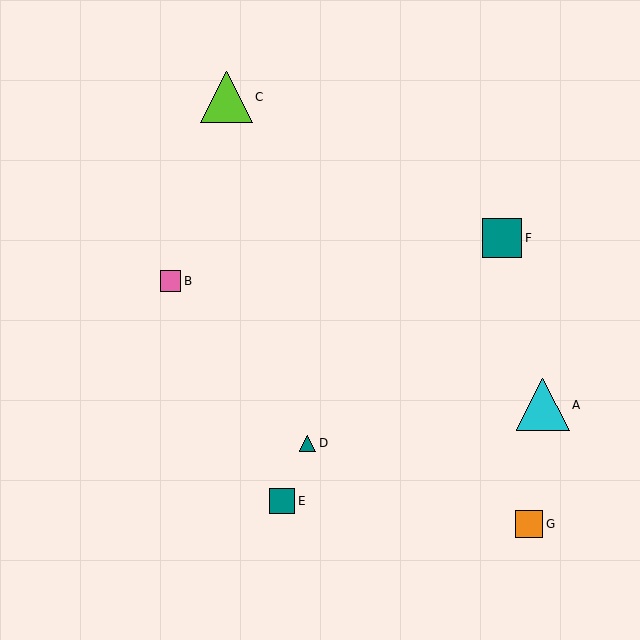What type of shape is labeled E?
Shape E is a teal square.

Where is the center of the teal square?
The center of the teal square is at (502, 238).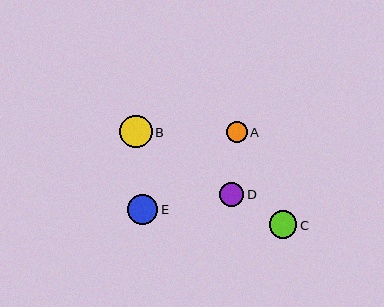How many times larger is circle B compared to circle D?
Circle B is approximately 1.3 times the size of circle D.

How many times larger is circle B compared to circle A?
Circle B is approximately 1.6 times the size of circle A.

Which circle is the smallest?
Circle A is the smallest with a size of approximately 21 pixels.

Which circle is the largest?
Circle B is the largest with a size of approximately 32 pixels.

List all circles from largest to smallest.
From largest to smallest: B, E, C, D, A.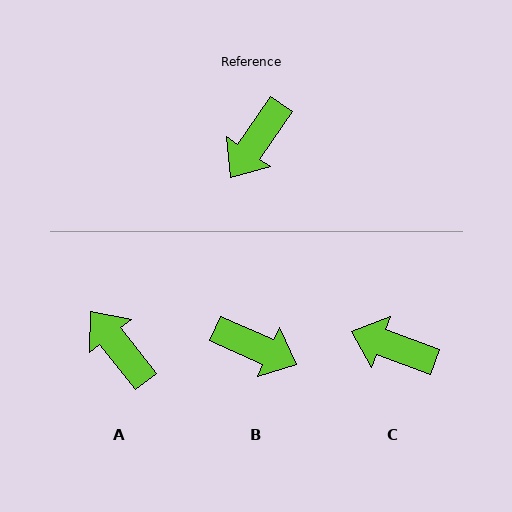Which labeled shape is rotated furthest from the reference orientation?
A, about 107 degrees away.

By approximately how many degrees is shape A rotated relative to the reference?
Approximately 107 degrees clockwise.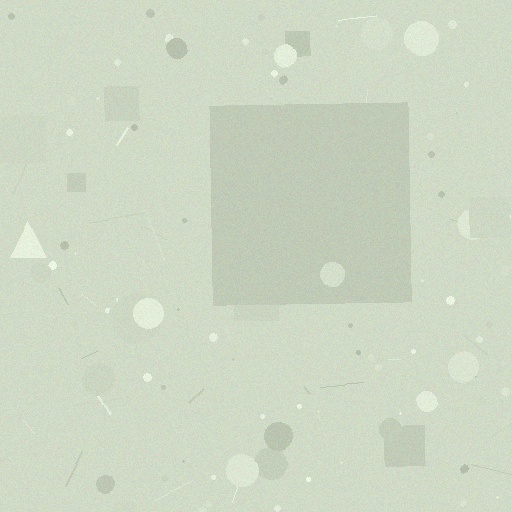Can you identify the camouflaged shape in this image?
The camouflaged shape is a square.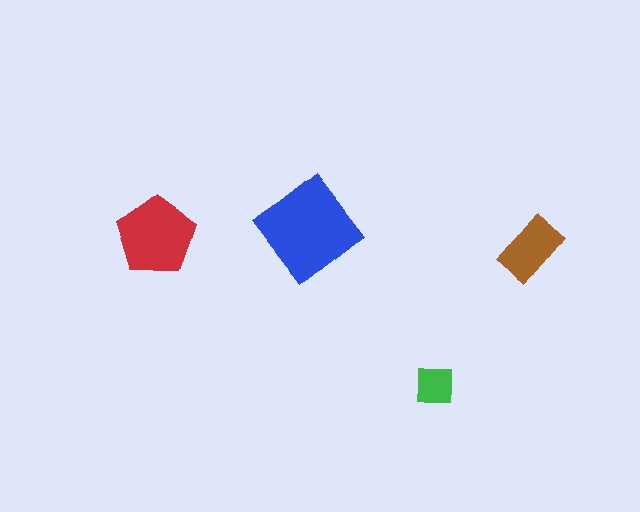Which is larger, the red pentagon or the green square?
The red pentagon.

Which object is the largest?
The blue diamond.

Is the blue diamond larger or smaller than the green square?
Larger.